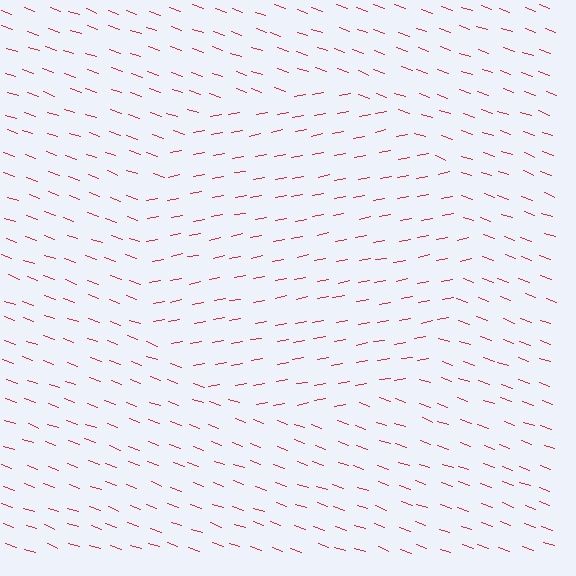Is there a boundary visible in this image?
Yes, there is a texture boundary formed by a change in line orientation.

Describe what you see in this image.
The image is filled with small red line segments. A circle region in the image has lines oriented differently from the surrounding lines, creating a visible texture boundary.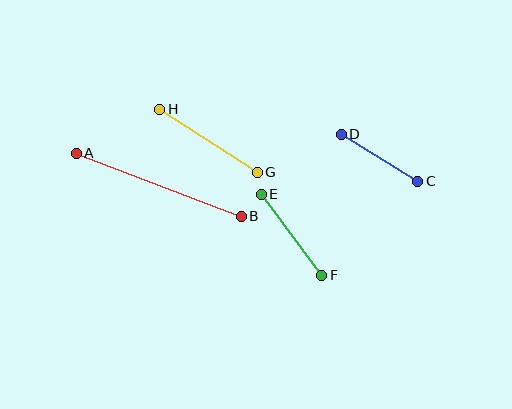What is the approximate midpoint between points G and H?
The midpoint is at approximately (208, 141) pixels.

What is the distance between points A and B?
The distance is approximately 177 pixels.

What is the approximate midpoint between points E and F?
The midpoint is at approximately (291, 235) pixels.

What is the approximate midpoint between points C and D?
The midpoint is at approximately (380, 158) pixels.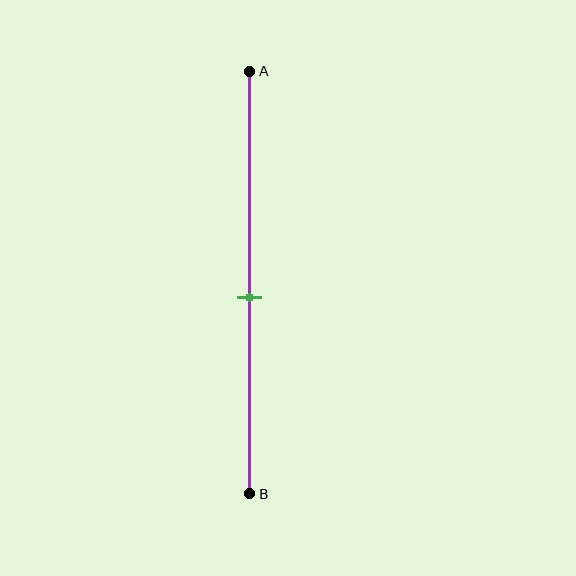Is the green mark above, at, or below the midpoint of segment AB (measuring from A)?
The green mark is below the midpoint of segment AB.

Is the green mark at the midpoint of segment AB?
No, the mark is at about 55% from A, not at the 50% midpoint.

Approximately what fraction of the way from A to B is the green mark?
The green mark is approximately 55% of the way from A to B.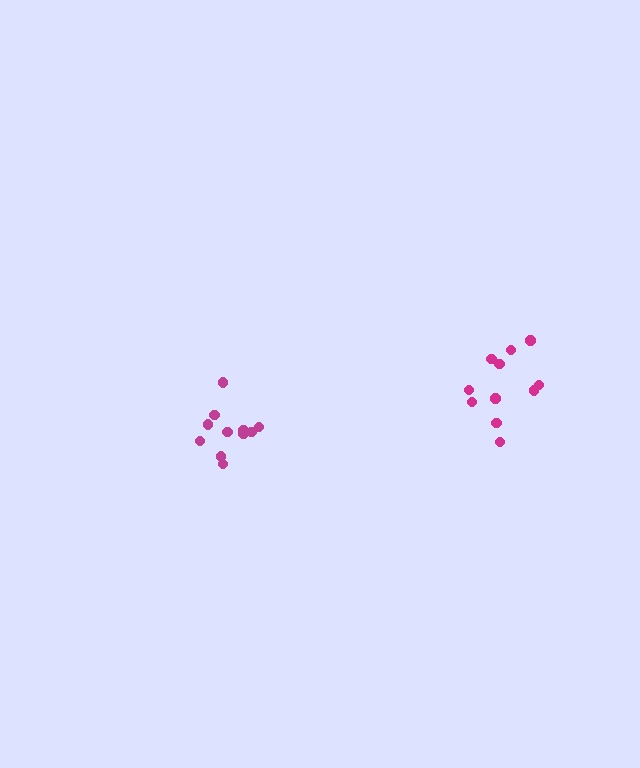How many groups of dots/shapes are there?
There are 2 groups.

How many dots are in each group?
Group 1: 12 dots, Group 2: 11 dots (23 total).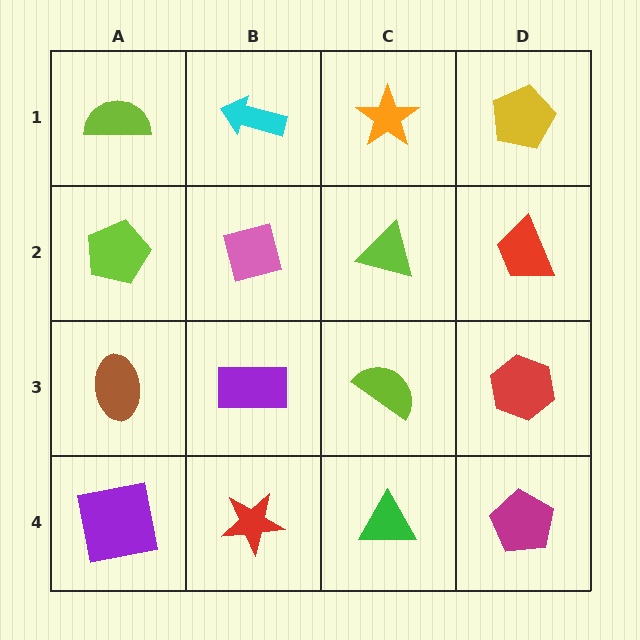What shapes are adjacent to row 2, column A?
A lime semicircle (row 1, column A), a brown ellipse (row 3, column A), a pink square (row 2, column B).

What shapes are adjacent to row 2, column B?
A cyan arrow (row 1, column B), a purple rectangle (row 3, column B), a lime pentagon (row 2, column A), a lime triangle (row 2, column C).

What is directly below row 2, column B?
A purple rectangle.